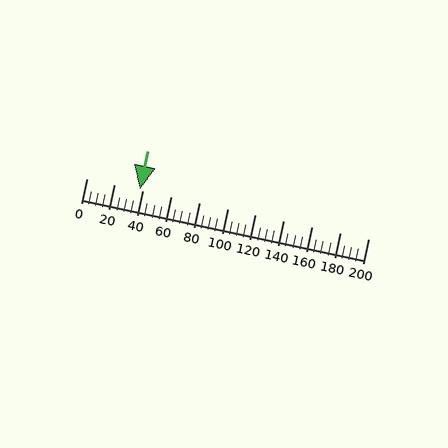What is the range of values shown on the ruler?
The ruler shows values from 0 to 200.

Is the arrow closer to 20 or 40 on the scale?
The arrow is closer to 40.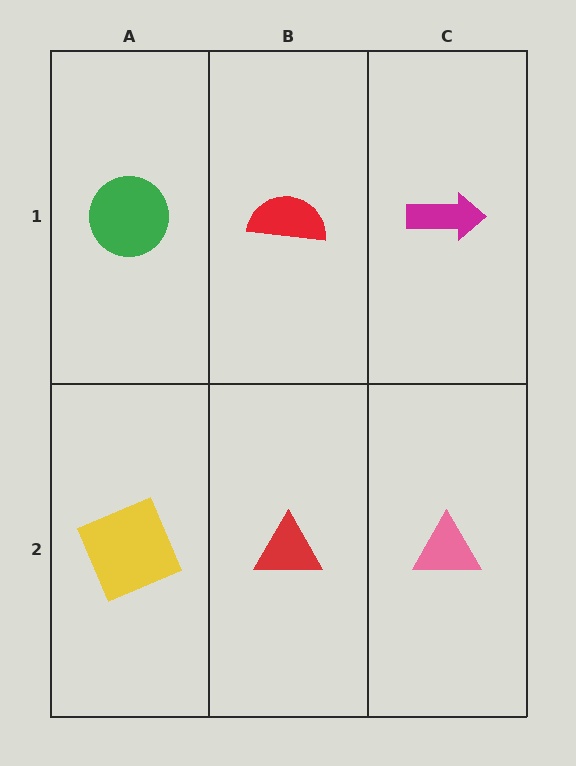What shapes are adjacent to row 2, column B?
A red semicircle (row 1, column B), a yellow square (row 2, column A), a pink triangle (row 2, column C).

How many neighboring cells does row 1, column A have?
2.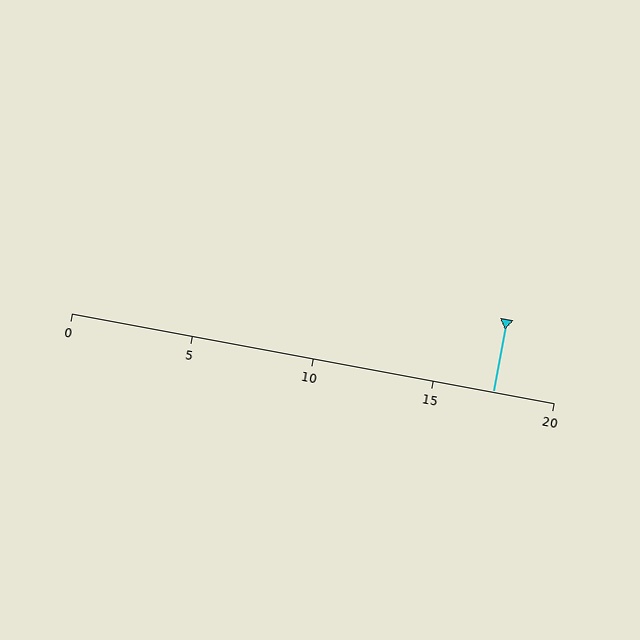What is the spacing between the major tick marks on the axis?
The major ticks are spaced 5 apart.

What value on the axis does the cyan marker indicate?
The marker indicates approximately 17.5.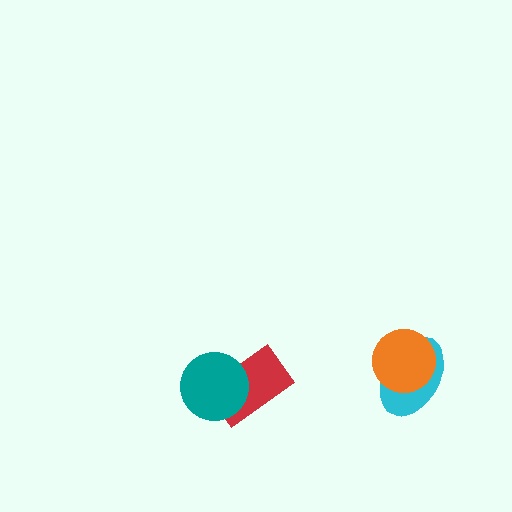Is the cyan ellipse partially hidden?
Yes, it is partially covered by another shape.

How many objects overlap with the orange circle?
1 object overlaps with the orange circle.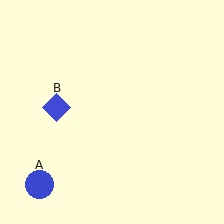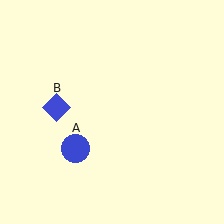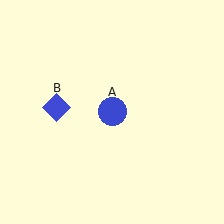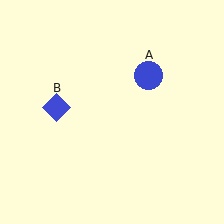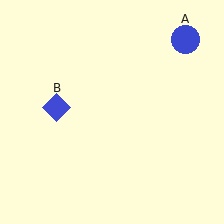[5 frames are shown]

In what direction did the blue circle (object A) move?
The blue circle (object A) moved up and to the right.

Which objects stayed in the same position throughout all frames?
Blue diamond (object B) remained stationary.